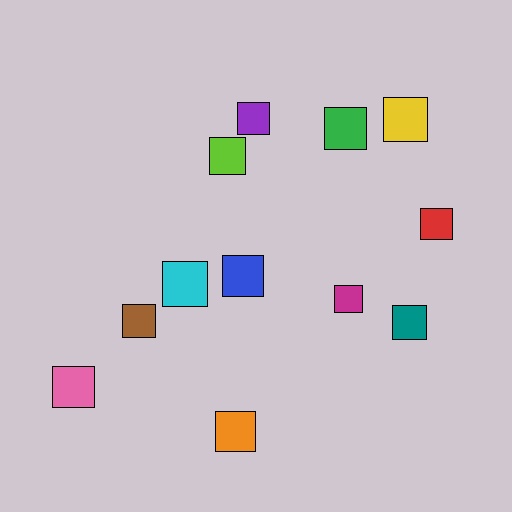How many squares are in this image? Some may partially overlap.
There are 12 squares.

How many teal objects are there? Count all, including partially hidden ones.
There is 1 teal object.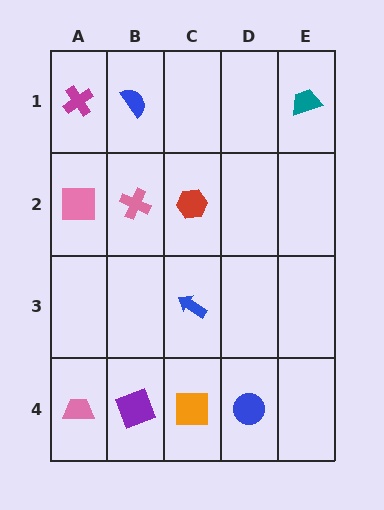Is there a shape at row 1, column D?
No, that cell is empty.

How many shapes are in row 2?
3 shapes.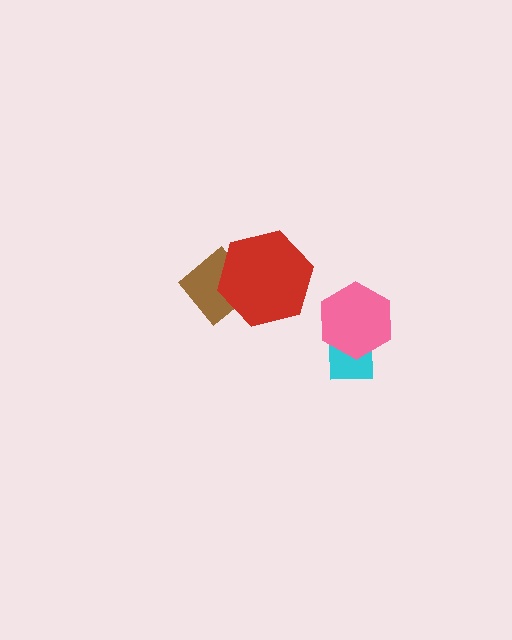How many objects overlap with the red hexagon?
1 object overlaps with the red hexagon.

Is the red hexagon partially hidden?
No, no other shape covers it.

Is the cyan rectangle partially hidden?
Yes, it is partially covered by another shape.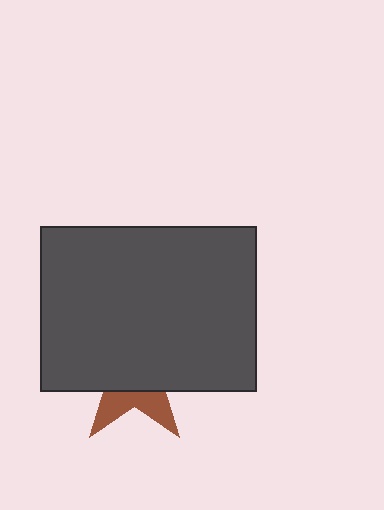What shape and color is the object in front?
The object in front is a dark gray rectangle.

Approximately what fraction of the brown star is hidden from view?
Roughly 70% of the brown star is hidden behind the dark gray rectangle.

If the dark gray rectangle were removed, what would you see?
You would see the complete brown star.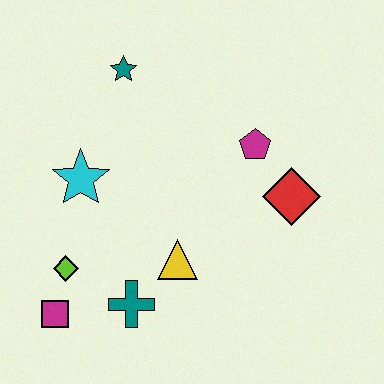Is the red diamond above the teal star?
No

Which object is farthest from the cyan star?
The red diamond is farthest from the cyan star.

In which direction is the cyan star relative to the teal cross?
The cyan star is above the teal cross.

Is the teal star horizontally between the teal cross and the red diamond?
No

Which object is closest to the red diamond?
The magenta pentagon is closest to the red diamond.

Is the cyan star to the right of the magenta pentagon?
No